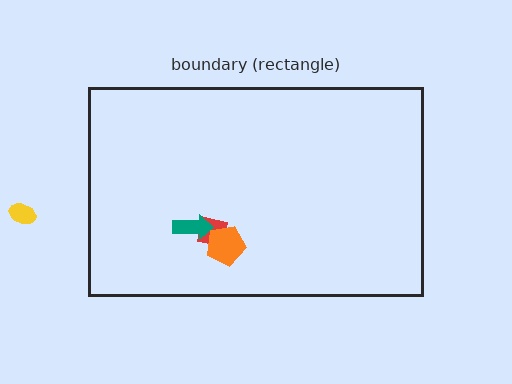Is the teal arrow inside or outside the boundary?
Inside.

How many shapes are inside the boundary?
3 inside, 1 outside.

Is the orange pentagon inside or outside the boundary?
Inside.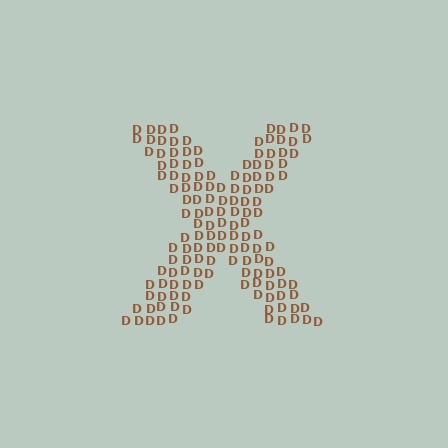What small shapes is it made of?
It is made of small letter D's.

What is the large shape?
The large shape is the letter X.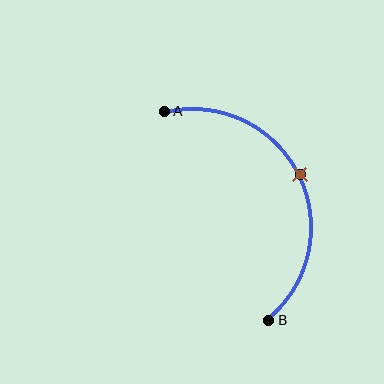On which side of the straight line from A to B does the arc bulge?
The arc bulges to the right of the straight line connecting A and B.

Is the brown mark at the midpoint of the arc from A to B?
Yes. The brown mark lies on the arc at equal arc-length from both A and B — it is the arc midpoint.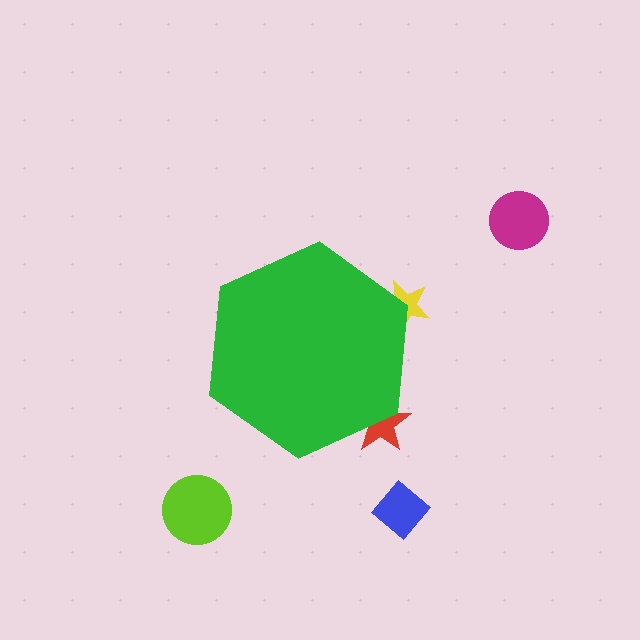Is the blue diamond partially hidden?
No, the blue diamond is fully visible.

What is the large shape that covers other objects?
A green hexagon.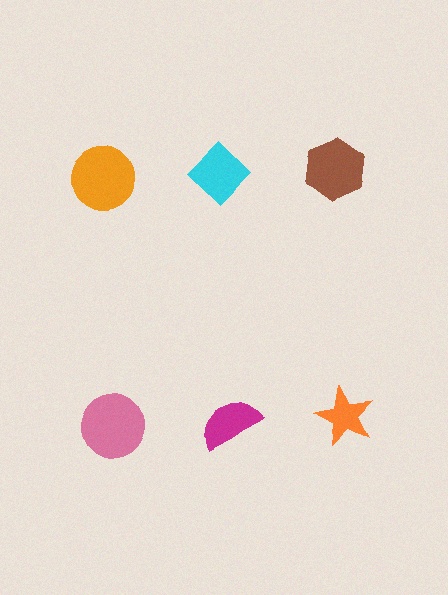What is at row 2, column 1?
A pink circle.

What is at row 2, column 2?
A magenta semicircle.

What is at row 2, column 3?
An orange star.